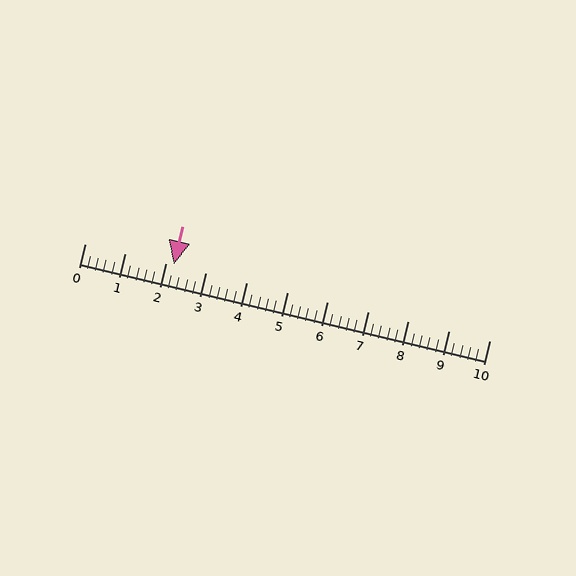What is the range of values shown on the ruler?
The ruler shows values from 0 to 10.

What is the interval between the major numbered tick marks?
The major tick marks are spaced 1 units apart.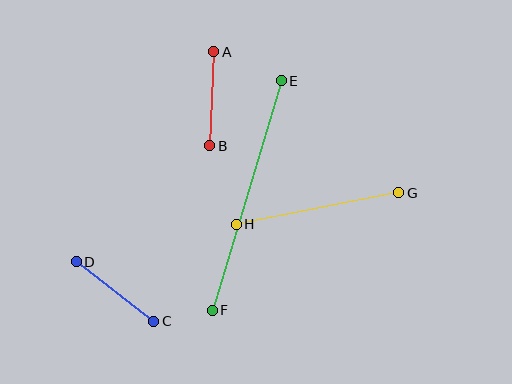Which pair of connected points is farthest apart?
Points E and F are farthest apart.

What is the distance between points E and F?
The distance is approximately 239 pixels.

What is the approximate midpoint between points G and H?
The midpoint is at approximately (317, 209) pixels.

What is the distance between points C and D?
The distance is approximately 98 pixels.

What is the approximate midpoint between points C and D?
The midpoint is at approximately (115, 291) pixels.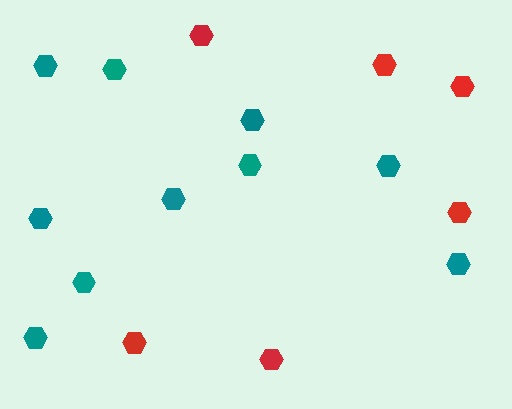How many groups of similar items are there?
There are 2 groups: one group of red hexagons (6) and one group of teal hexagons (10).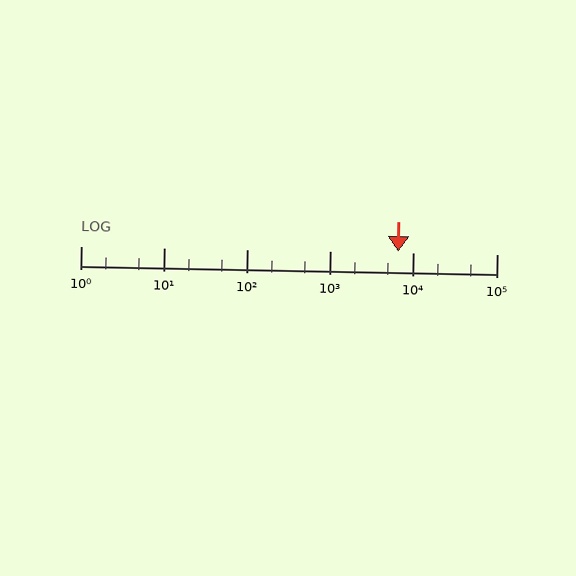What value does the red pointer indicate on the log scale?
The pointer indicates approximately 6500.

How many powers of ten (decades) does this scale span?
The scale spans 5 decades, from 1 to 100000.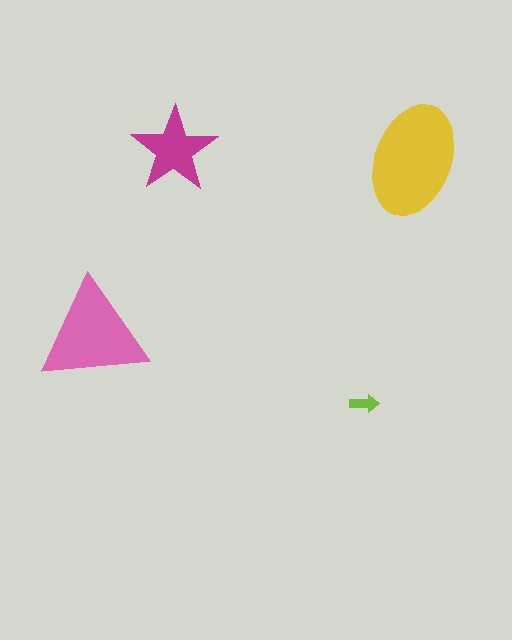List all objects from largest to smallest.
The yellow ellipse, the pink triangle, the magenta star, the lime arrow.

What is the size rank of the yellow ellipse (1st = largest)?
1st.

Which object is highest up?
The magenta star is topmost.